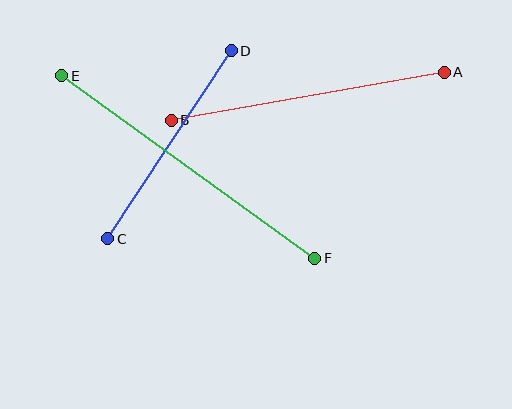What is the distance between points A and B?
The distance is approximately 277 pixels.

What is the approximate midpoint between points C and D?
The midpoint is at approximately (170, 145) pixels.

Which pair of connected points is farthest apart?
Points E and F are farthest apart.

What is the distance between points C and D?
The distance is approximately 225 pixels.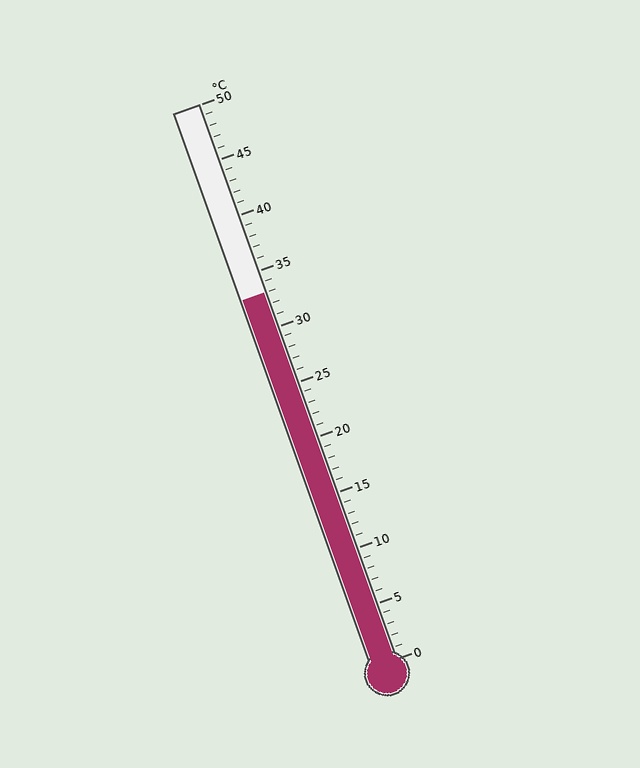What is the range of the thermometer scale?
The thermometer scale ranges from 0°C to 50°C.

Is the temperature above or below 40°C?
The temperature is below 40°C.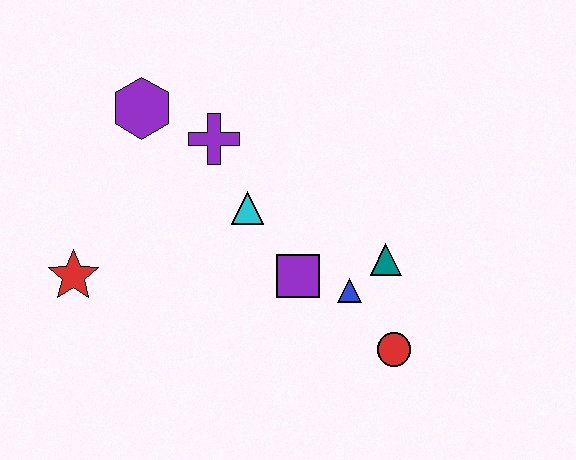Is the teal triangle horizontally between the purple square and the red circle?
Yes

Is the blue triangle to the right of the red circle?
No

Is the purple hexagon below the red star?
No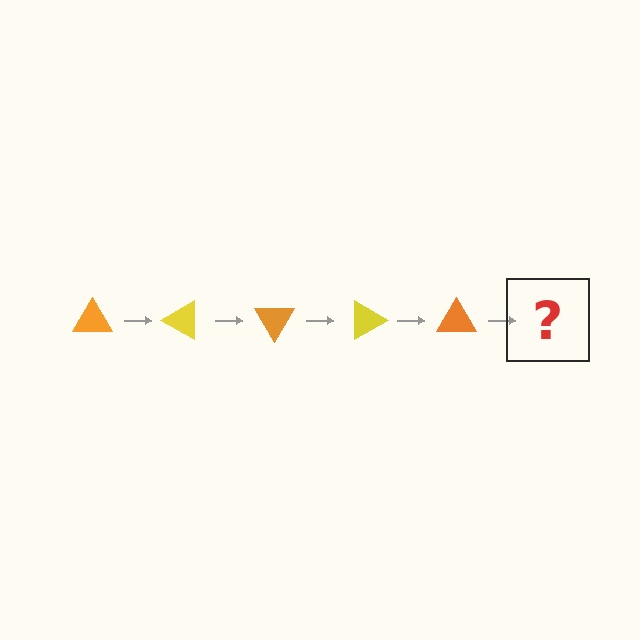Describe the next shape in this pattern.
It should be a yellow triangle, rotated 150 degrees from the start.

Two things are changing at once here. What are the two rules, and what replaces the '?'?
The two rules are that it rotates 30 degrees each step and the color cycles through orange and yellow. The '?' should be a yellow triangle, rotated 150 degrees from the start.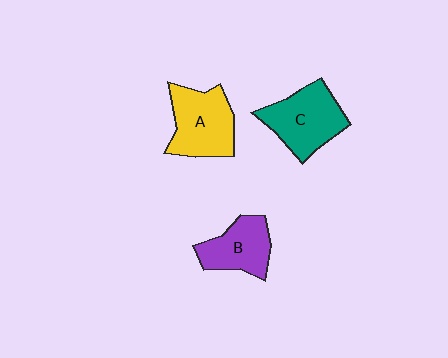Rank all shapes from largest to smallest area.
From largest to smallest: C (teal), A (yellow), B (purple).